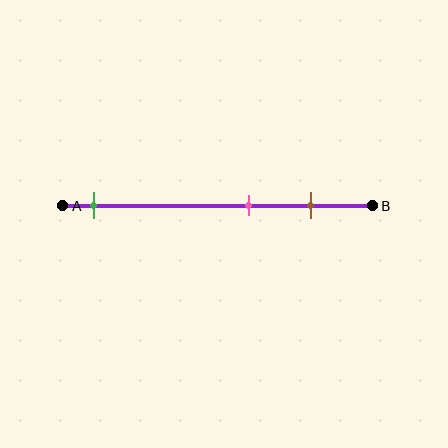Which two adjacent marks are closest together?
The pink and brown marks are the closest adjacent pair.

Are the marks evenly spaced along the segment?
No, the marks are not evenly spaced.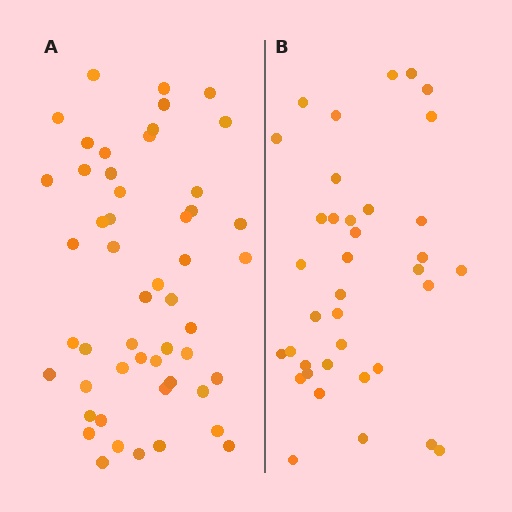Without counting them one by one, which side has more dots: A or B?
Region A (the left region) has more dots.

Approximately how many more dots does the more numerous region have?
Region A has approximately 15 more dots than region B.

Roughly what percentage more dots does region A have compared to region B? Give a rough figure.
About 40% more.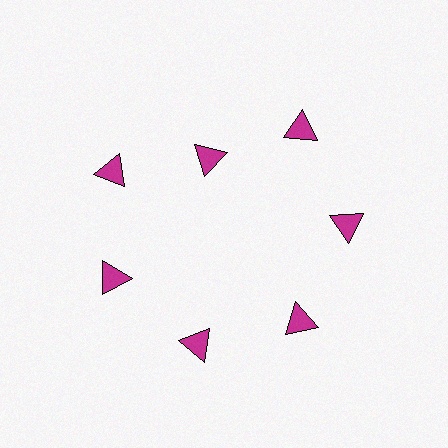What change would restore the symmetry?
The symmetry would be restored by moving it outward, back onto the ring so that all 7 triangles sit at equal angles and equal distance from the center.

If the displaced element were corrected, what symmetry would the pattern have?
It would have 7-fold rotational symmetry — the pattern would map onto itself every 51 degrees.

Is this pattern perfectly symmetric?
No. The 7 magenta triangles are arranged in a ring, but one element near the 12 o'clock position is pulled inward toward the center, breaking the 7-fold rotational symmetry.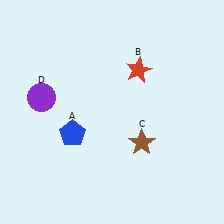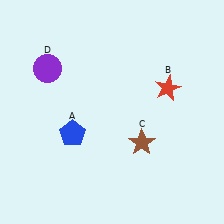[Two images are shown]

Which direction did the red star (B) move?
The red star (B) moved right.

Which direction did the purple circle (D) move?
The purple circle (D) moved up.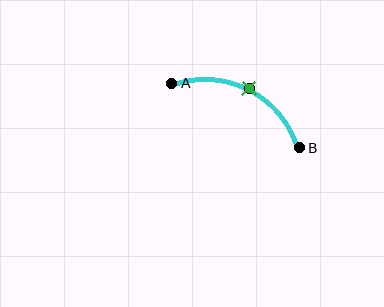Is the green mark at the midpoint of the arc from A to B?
Yes. The green mark lies on the arc at equal arc-length from both A and B — it is the arc midpoint.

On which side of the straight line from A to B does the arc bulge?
The arc bulges above the straight line connecting A and B.